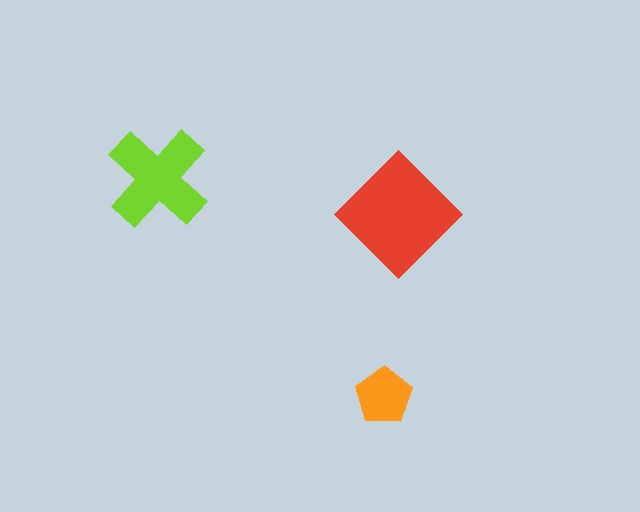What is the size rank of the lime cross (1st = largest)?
2nd.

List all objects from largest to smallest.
The red diamond, the lime cross, the orange pentagon.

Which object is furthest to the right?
The red diamond is rightmost.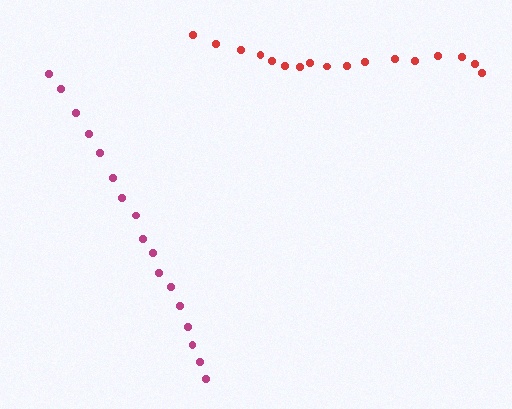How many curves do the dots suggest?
There are 2 distinct paths.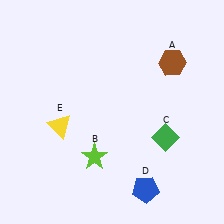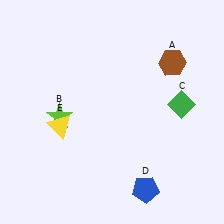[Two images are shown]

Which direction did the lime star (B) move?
The lime star (B) moved up.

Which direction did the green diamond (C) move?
The green diamond (C) moved up.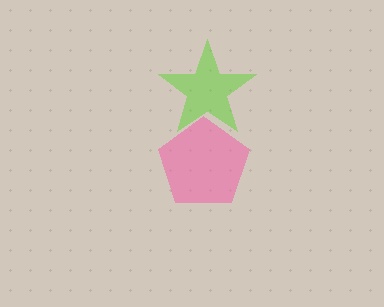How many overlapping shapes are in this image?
There are 2 overlapping shapes in the image.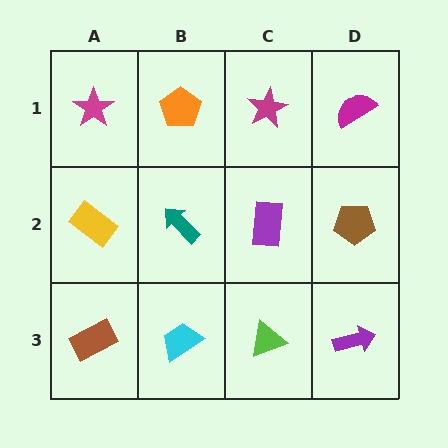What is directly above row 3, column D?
A brown pentagon.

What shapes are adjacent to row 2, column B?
An orange pentagon (row 1, column B), a cyan trapezoid (row 3, column B), a yellow rectangle (row 2, column A), a purple rectangle (row 2, column C).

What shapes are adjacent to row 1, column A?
A yellow rectangle (row 2, column A), an orange pentagon (row 1, column B).